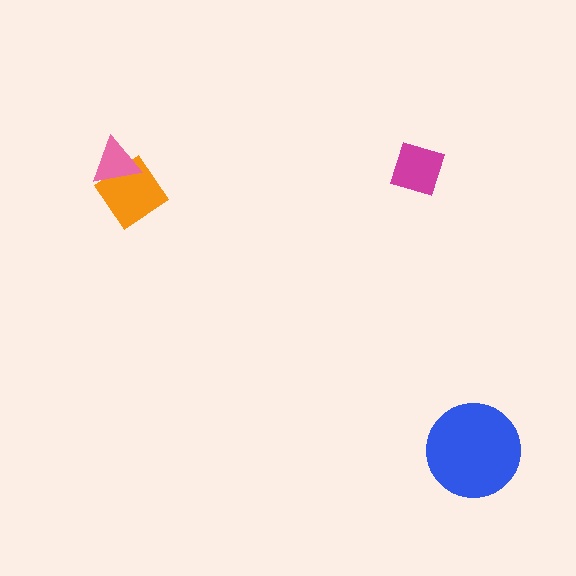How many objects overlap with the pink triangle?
1 object overlaps with the pink triangle.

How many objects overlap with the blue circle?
0 objects overlap with the blue circle.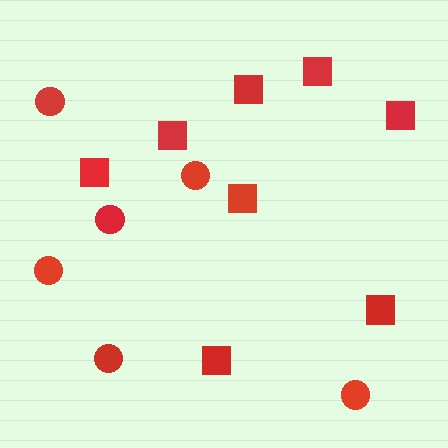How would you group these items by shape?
There are 2 groups: one group of circles (6) and one group of squares (8).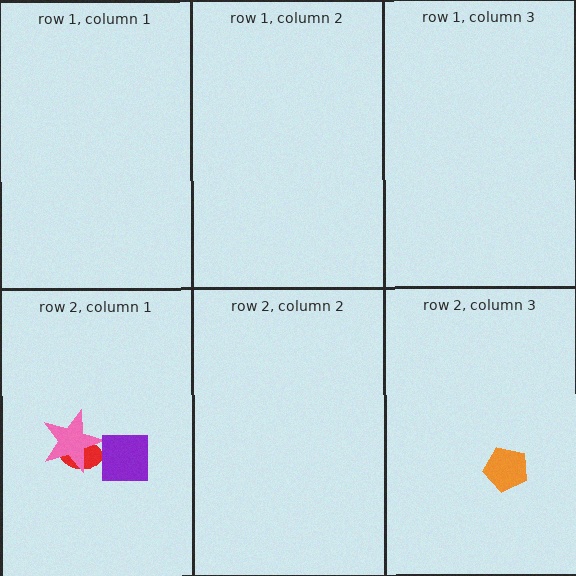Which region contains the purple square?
The row 2, column 1 region.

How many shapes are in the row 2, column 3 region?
1.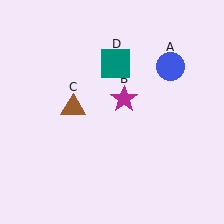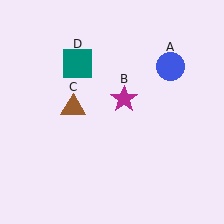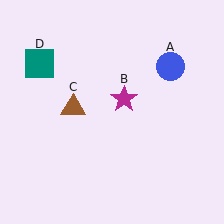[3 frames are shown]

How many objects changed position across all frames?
1 object changed position: teal square (object D).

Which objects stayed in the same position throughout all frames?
Blue circle (object A) and magenta star (object B) and brown triangle (object C) remained stationary.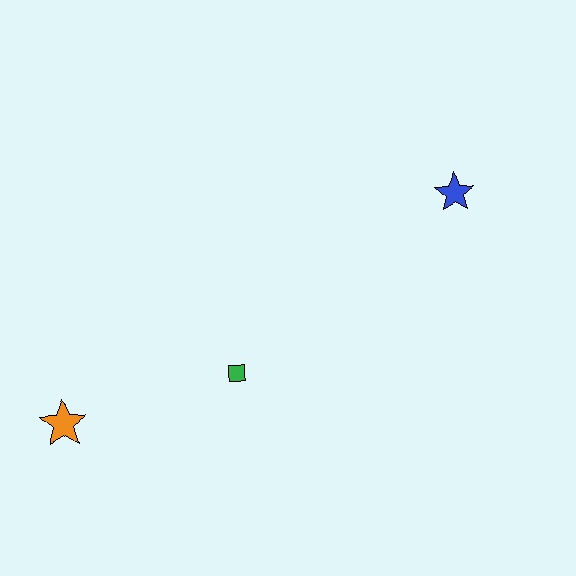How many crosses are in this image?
There are no crosses.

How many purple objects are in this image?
There are no purple objects.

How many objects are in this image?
There are 3 objects.